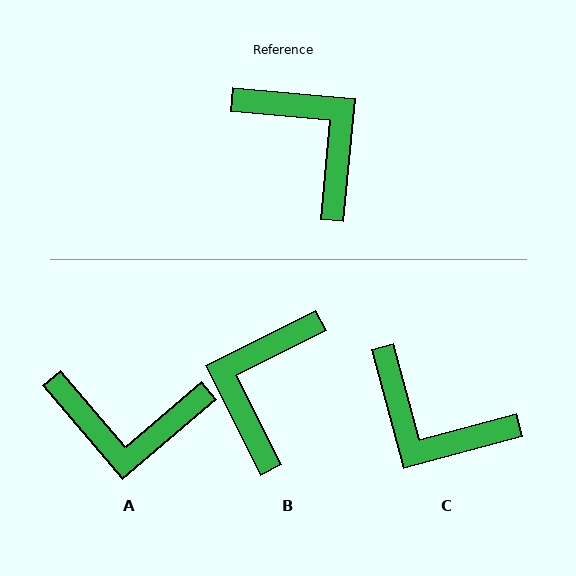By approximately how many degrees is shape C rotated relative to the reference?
Approximately 160 degrees clockwise.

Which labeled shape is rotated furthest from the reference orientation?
C, about 160 degrees away.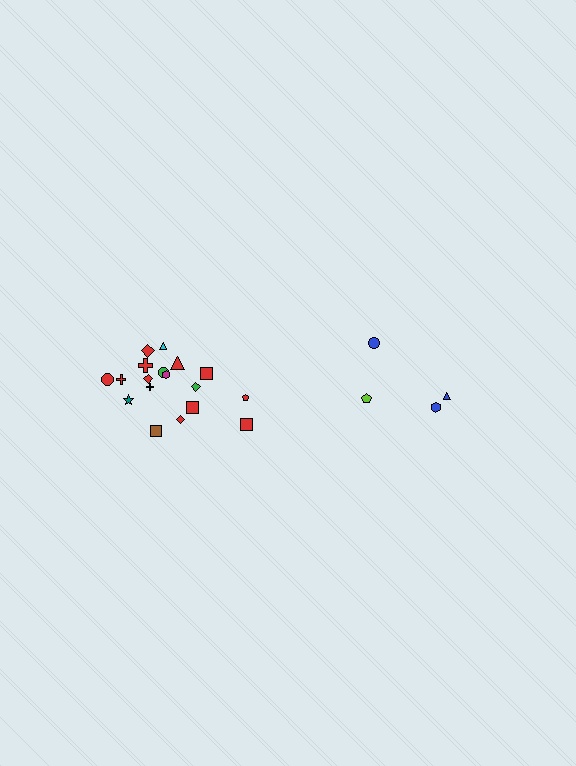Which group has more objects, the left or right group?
The left group.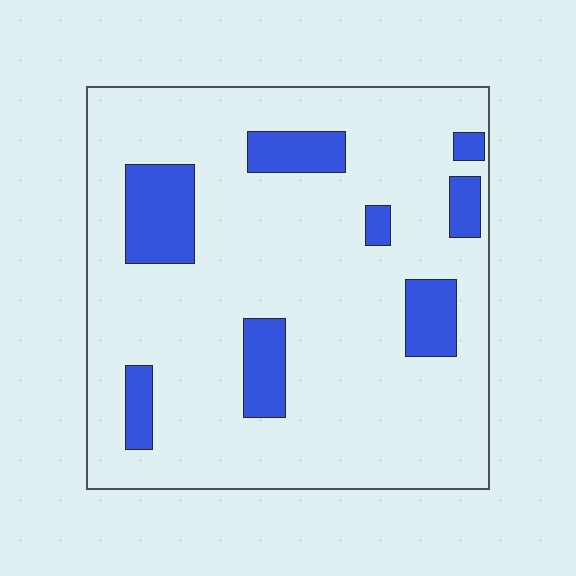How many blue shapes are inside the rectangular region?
8.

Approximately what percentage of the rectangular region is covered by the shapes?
Approximately 15%.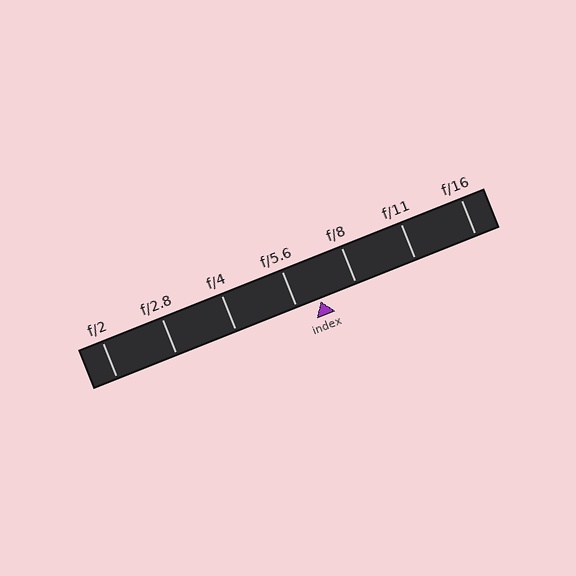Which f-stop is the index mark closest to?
The index mark is closest to f/5.6.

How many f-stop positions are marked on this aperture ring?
There are 7 f-stop positions marked.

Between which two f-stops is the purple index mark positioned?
The index mark is between f/5.6 and f/8.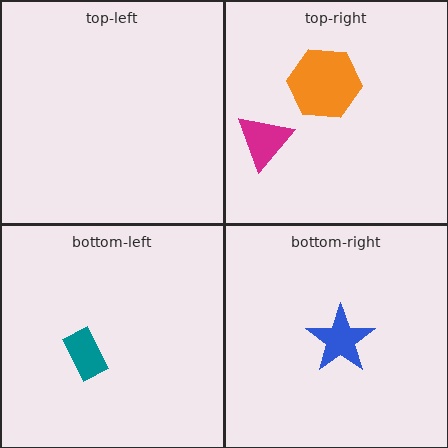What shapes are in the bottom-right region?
The blue star.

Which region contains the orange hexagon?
The top-right region.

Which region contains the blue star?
The bottom-right region.